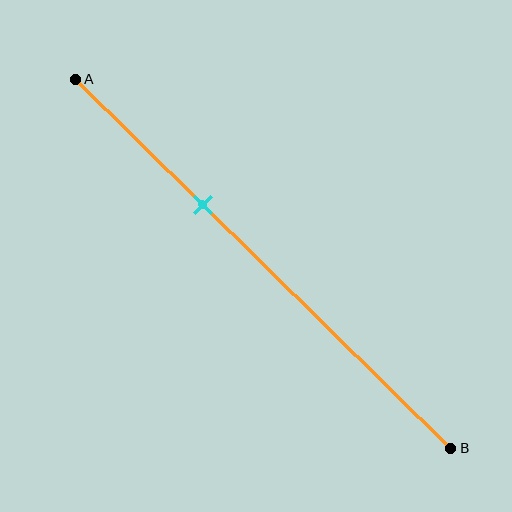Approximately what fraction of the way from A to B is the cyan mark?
The cyan mark is approximately 35% of the way from A to B.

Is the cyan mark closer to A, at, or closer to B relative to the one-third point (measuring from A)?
The cyan mark is approximately at the one-third point of segment AB.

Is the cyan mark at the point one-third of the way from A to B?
Yes, the mark is approximately at the one-third point.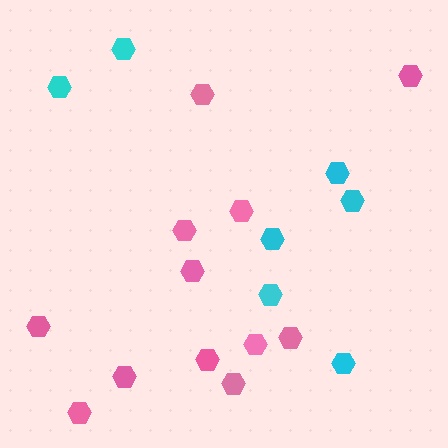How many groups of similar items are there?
There are 2 groups: one group of cyan hexagons (7) and one group of pink hexagons (12).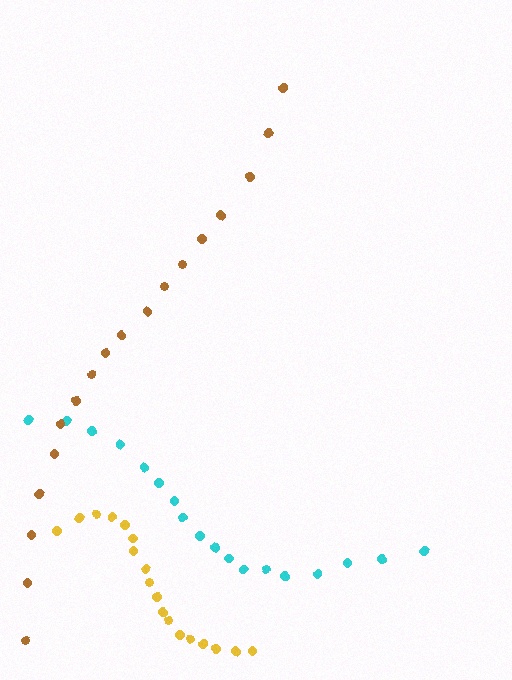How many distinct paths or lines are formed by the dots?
There are 3 distinct paths.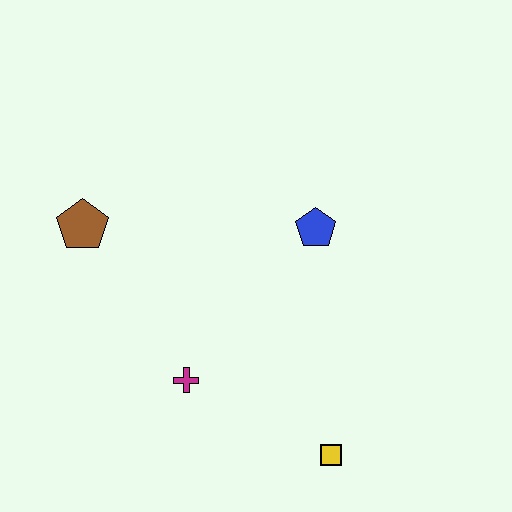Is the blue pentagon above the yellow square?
Yes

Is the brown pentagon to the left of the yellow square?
Yes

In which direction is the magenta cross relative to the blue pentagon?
The magenta cross is below the blue pentagon.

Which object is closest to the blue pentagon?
The magenta cross is closest to the blue pentagon.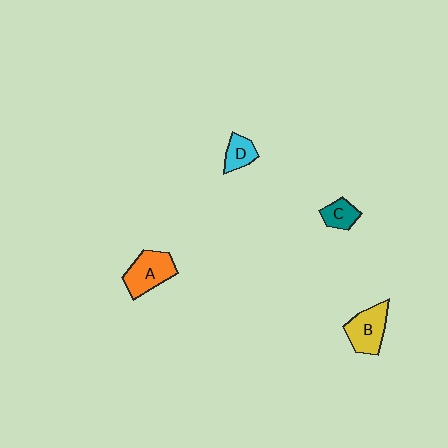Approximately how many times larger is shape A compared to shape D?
Approximately 1.9 times.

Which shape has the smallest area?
Shape C (teal).